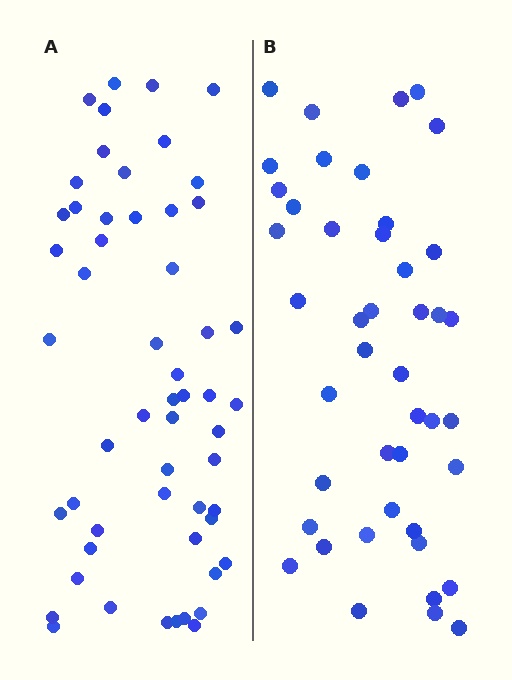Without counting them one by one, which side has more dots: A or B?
Region A (the left region) has more dots.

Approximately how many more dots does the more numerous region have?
Region A has roughly 12 or so more dots than region B.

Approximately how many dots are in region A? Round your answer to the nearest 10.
About 60 dots. (The exact count is 55, which rounds to 60.)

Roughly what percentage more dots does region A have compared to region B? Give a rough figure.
About 25% more.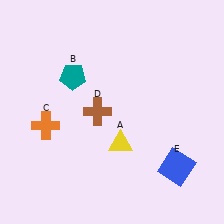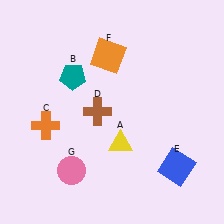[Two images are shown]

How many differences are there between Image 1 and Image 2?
There are 2 differences between the two images.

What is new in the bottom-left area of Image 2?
A pink circle (G) was added in the bottom-left area of Image 2.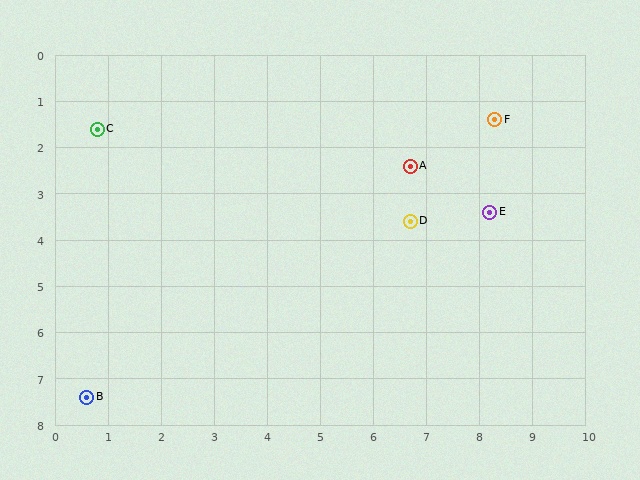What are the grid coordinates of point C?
Point C is at approximately (0.8, 1.6).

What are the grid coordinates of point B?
Point B is at approximately (0.6, 7.4).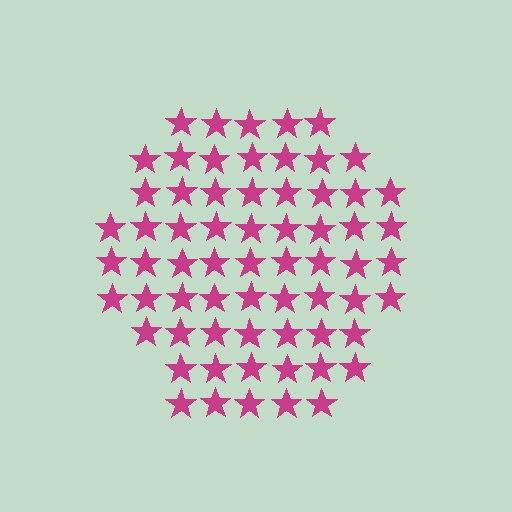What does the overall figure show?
The overall figure shows a hexagon.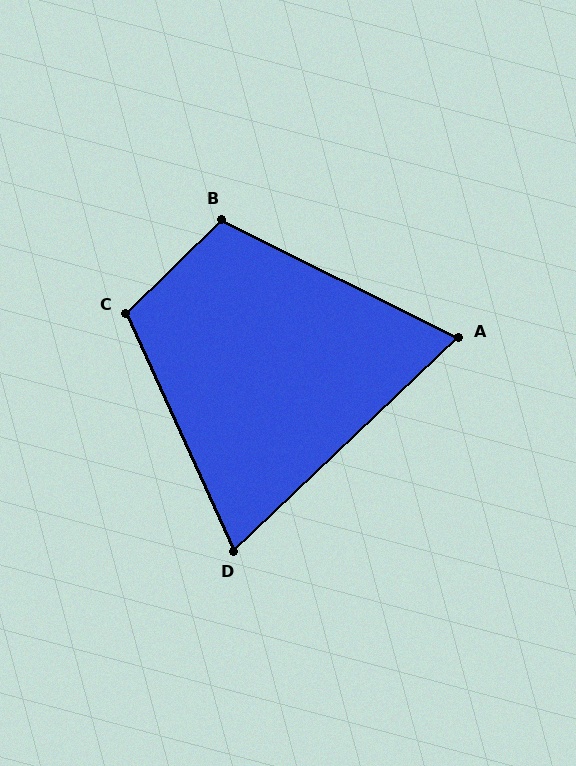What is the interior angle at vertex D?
Approximately 71 degrees (acute).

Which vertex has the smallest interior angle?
A, at approximately 70 degrees.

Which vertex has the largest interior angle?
C, at approximately 110 degrees.